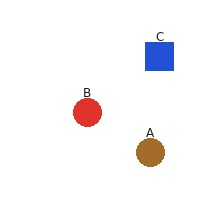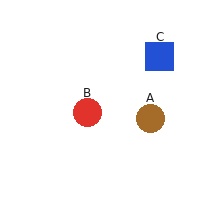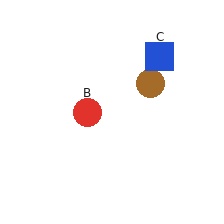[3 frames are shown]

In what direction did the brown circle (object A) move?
The brown circle (object A) moved up.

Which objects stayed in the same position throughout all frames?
Red circle (object B) and blue square (object C) remained stationary.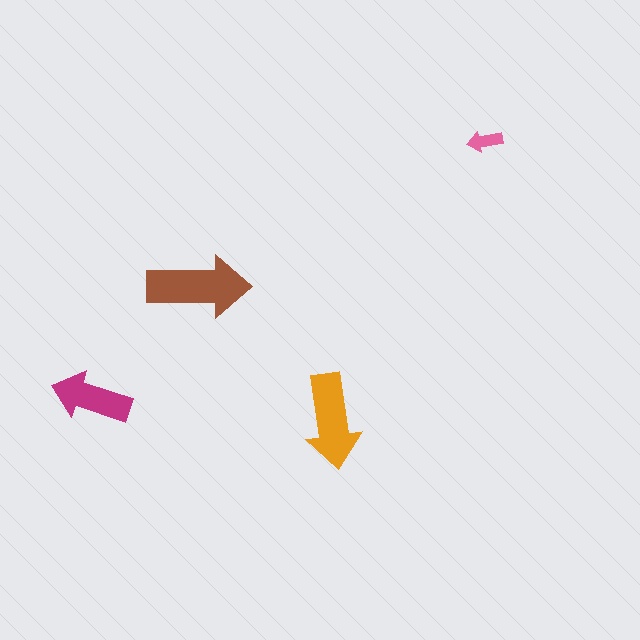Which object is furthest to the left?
The magenta arrow is leftmost.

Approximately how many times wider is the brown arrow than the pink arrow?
About 3 times wider.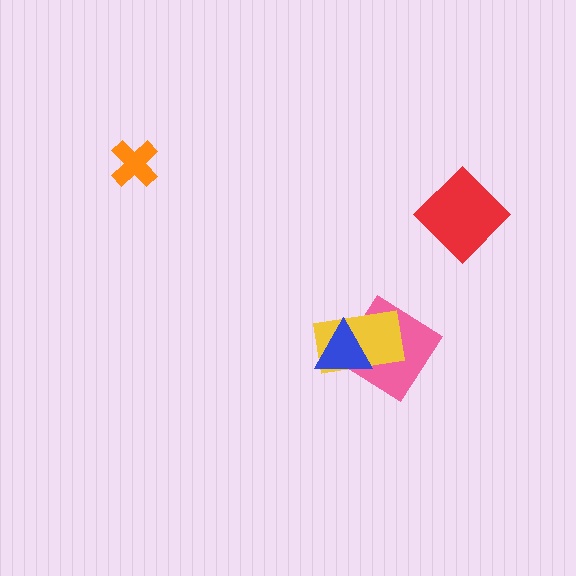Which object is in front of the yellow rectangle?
The blue triangle is in front of the yellow rectangle.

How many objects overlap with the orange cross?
0 objects overlap with the orange cross.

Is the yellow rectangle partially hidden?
Yes, it is partially covered by another shape.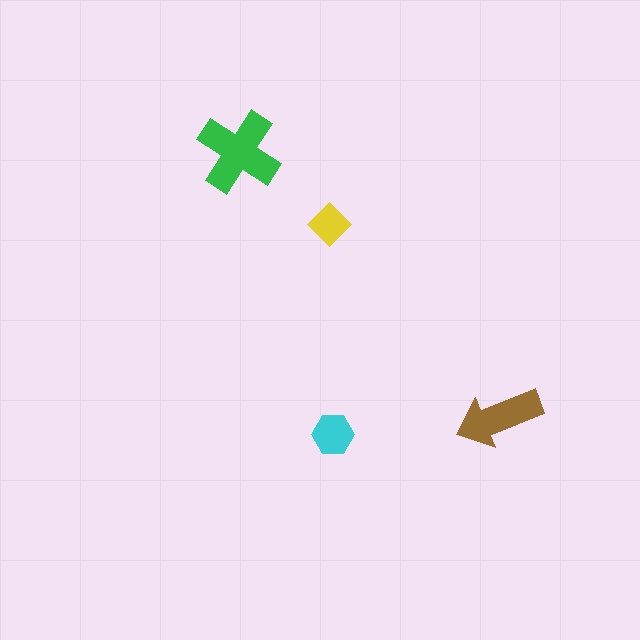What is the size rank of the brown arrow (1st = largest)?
2nd.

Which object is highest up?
The green cross is topmost.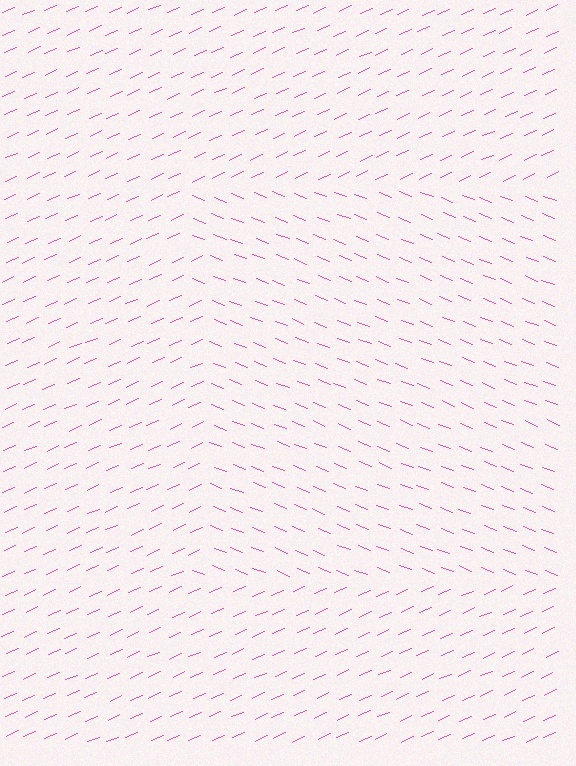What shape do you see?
I see a rectangle.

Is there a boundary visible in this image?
Yes, there is a texture boundary formed by a change in line orientation.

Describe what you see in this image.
The image is filled with small pink line segments. A rectangle region in the image has lines oriented differently from the surrounding lines, creating a visible texture boundary.